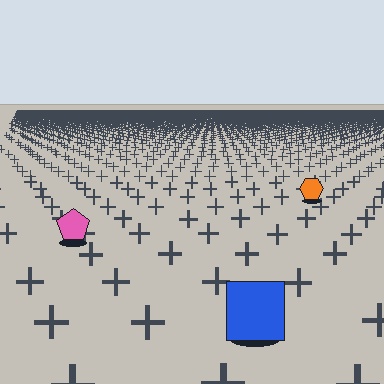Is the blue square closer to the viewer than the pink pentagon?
Yes. The blue square is closer — you can tell from the texture gradient: the ground texture is coarser near it.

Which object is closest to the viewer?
The blue square is closest. The texture marks near it are larger and more spread out.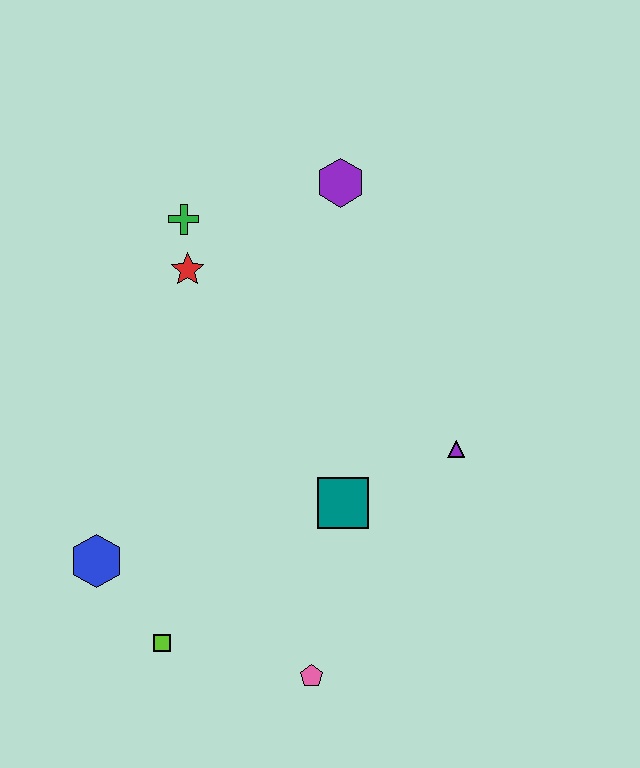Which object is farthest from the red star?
The pink pentagon is farthest from the red star.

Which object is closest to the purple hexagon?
The green cross is closest to the purple hexagon.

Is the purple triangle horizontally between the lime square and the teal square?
No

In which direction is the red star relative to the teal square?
The red star is above the teal square.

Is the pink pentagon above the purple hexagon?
No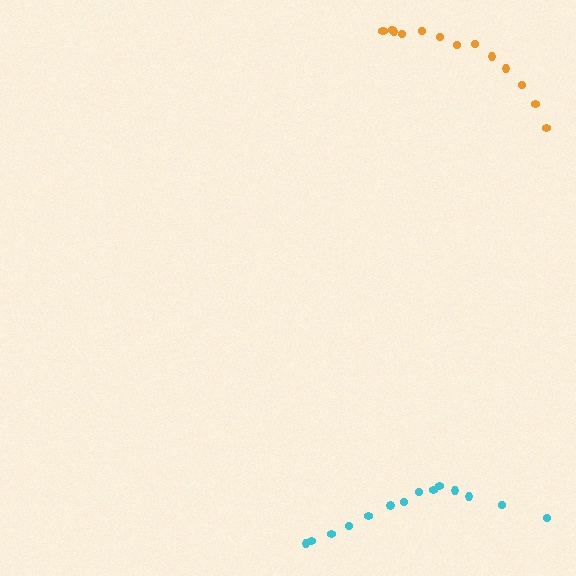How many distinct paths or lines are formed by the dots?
There are 2 distinct paths.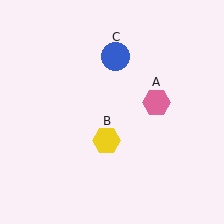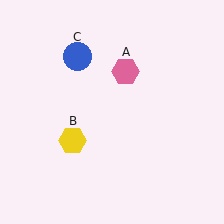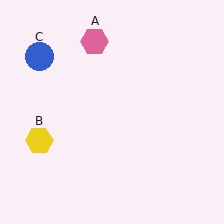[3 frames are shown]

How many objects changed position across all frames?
3 objects changed position: pink hexagon (object A), yellow hexagon (object B), blue circle (object C).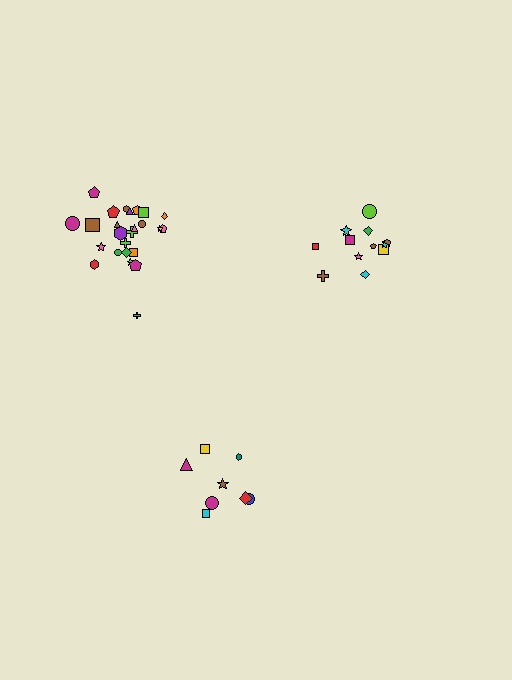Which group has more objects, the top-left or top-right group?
The top-left group.